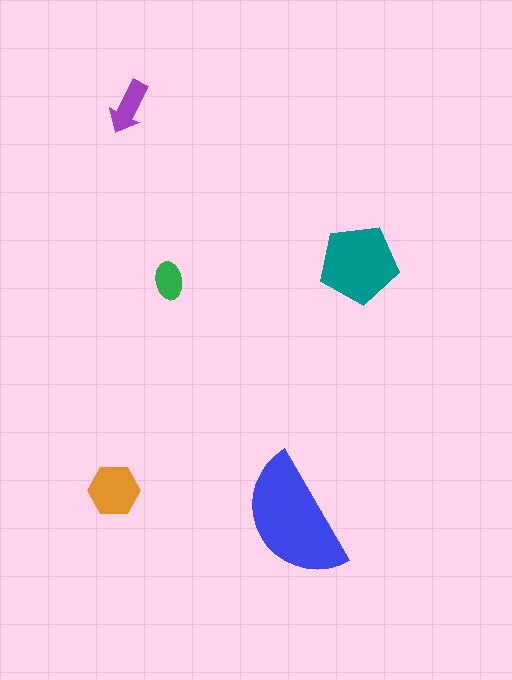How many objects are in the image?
There are 5 objects in the image.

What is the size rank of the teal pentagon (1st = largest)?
2nd.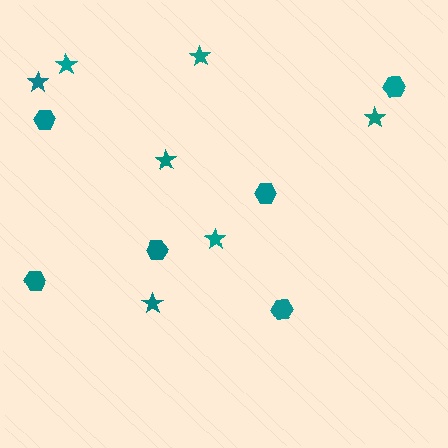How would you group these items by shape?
There are 2 groups: one group of hexagons (6) and one group of stars (7).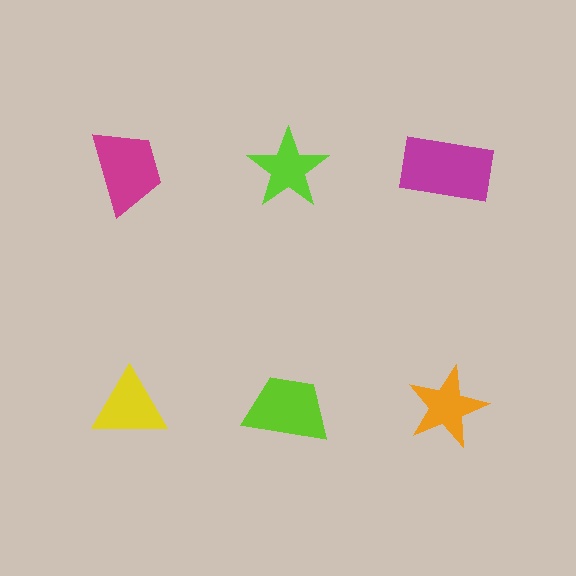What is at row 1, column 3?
A magenta rectangle.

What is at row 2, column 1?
A yellow triangle.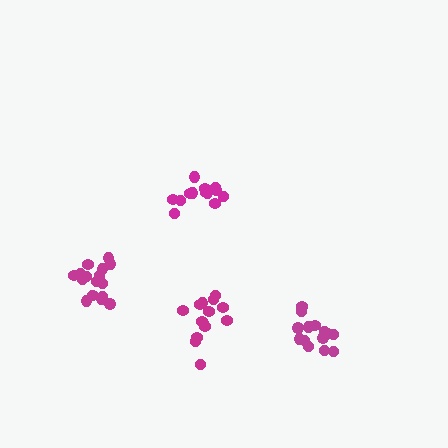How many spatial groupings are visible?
There are 4 spatial groupings.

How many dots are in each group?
Group 1: 13 dots, Group 2: 17 dots, Group 3: 14 dots, Group 4: 15 dots (59 total).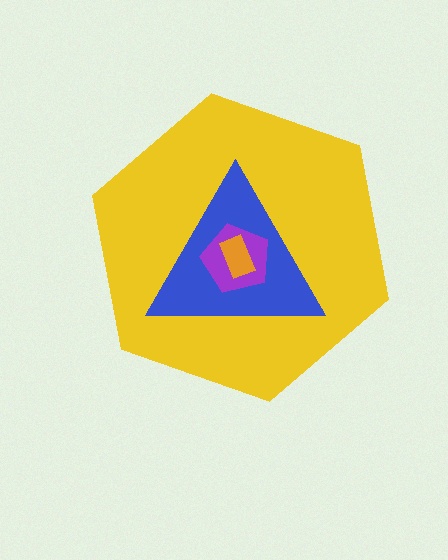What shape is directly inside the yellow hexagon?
The blue triangle.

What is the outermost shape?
The yellow hexagon.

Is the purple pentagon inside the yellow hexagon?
Yes.